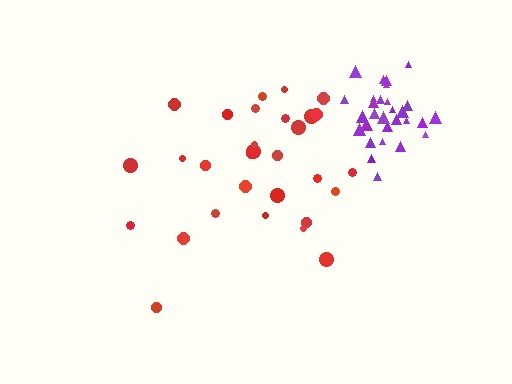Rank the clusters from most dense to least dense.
purple, red.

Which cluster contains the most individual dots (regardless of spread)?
Red (30).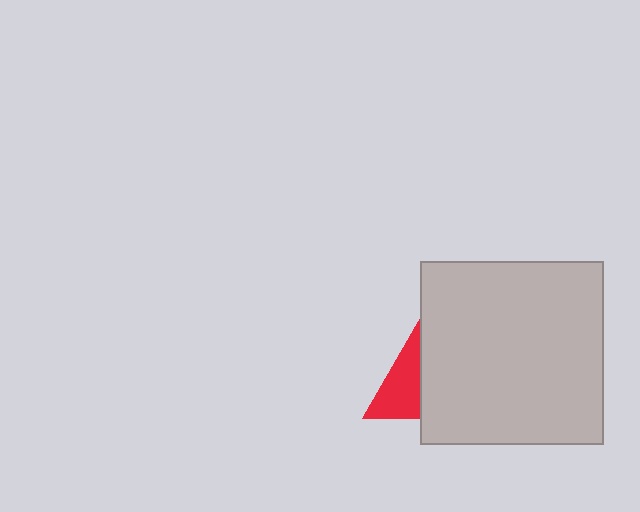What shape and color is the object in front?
The object in front is a light gray square.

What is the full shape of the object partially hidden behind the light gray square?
The partially hidden object is a red triangle.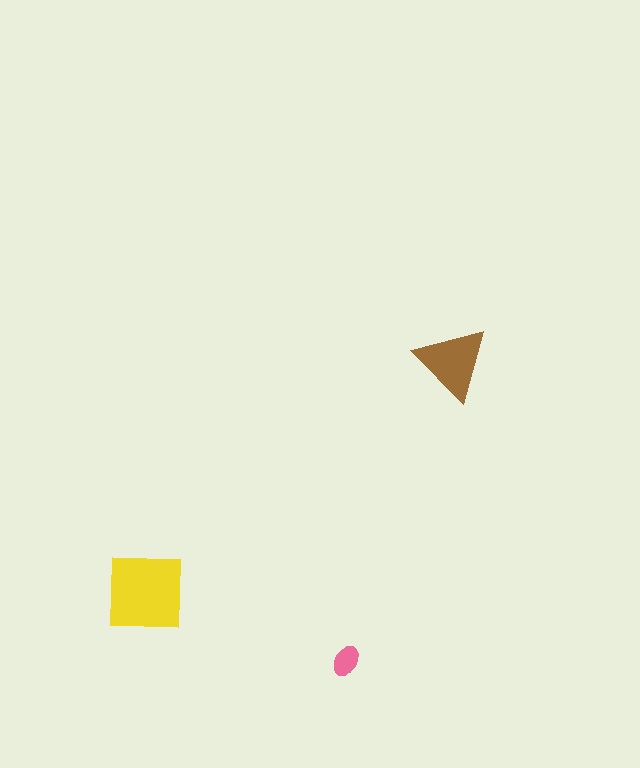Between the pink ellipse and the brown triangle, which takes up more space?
The brown triangle.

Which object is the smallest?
The pink ellipse.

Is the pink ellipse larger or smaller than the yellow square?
Smaller.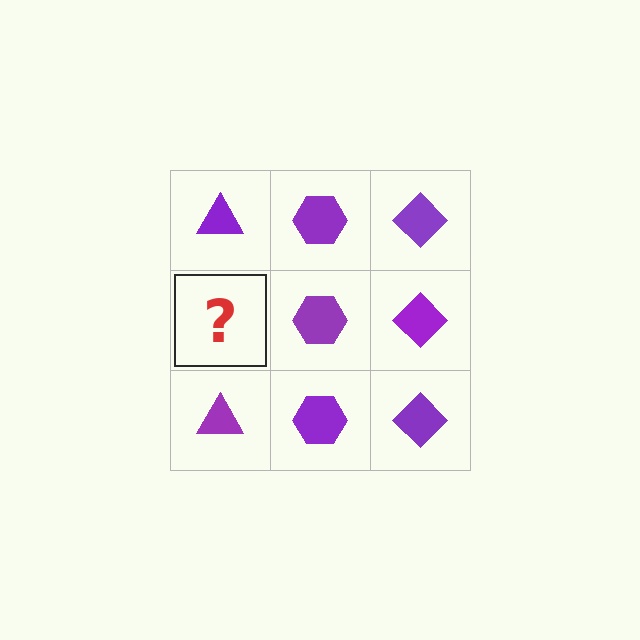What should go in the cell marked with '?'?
The missing cell should contain a purple triangle.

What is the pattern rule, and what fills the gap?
The rule is that each column has a consistent shape. The gap should be filled with a purple triangle.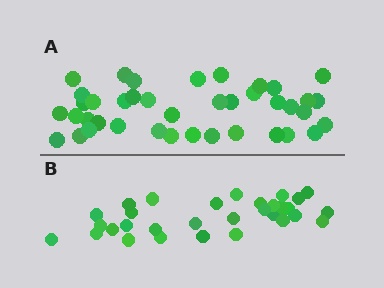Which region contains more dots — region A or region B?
Region A (the top region) has more dots.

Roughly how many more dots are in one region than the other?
Region A has roughly 8 or so more dots than region B.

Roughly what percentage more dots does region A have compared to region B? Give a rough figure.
About 30% more.